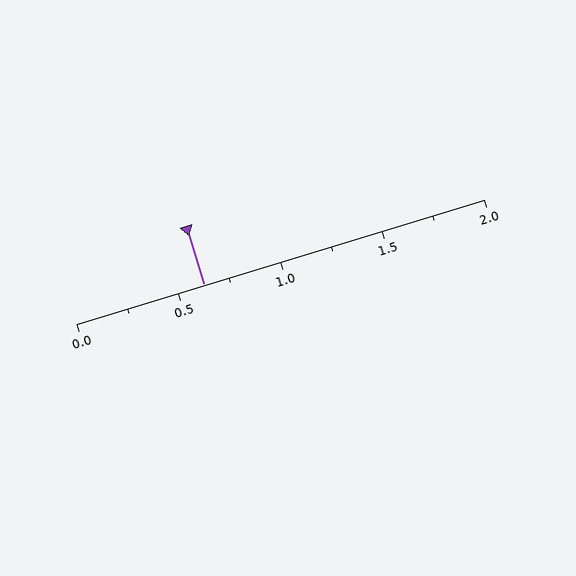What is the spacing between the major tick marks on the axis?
The major ticks are spaced 0.5 apart.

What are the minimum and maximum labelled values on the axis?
The axis runs from 0.0 to 2.0.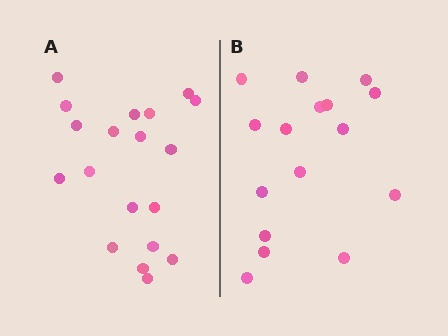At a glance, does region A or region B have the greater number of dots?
Region A (the left region) has more dots.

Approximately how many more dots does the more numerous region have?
Region A has just a few more — roughly 2 or 3 more dots than region B.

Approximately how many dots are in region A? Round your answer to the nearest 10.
About 20 dots. (The exact count is 19, which rounds to 20.)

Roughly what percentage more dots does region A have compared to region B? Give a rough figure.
About 20% more.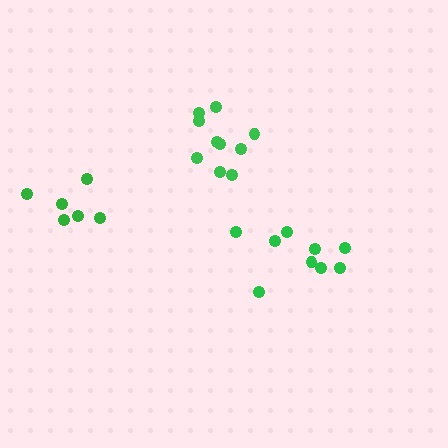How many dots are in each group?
Group 1: 10 dots, Group 2: 9 dots, Group 3: 6 dots (25 total).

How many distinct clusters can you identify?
There are 3 distinct clusters.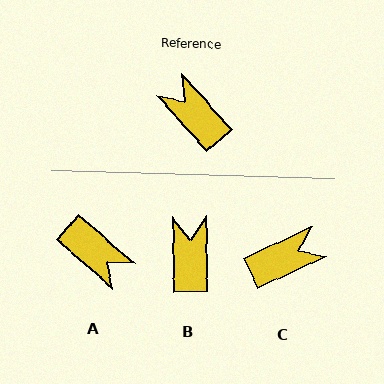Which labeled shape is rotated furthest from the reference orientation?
A, about 173 degrees away.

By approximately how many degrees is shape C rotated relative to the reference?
Approximately 107 degrees clockwise.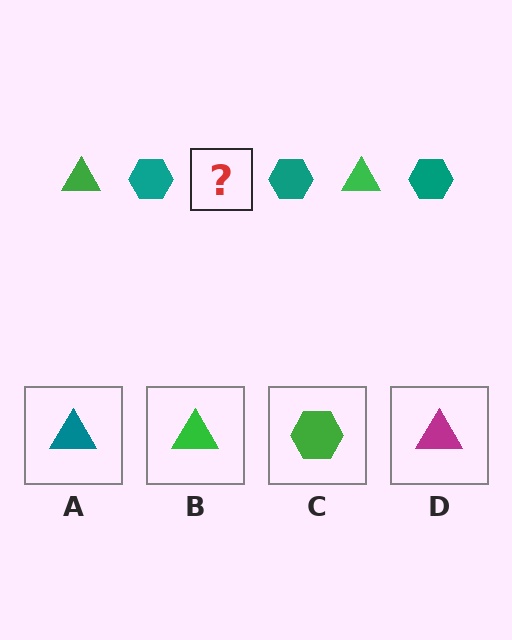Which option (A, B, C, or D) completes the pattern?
B.